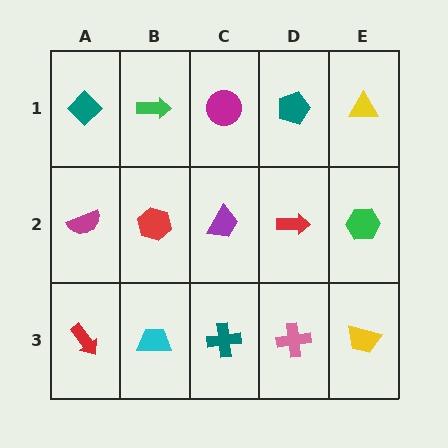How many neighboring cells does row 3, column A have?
2.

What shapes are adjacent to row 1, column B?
A red hexagon (row 2, column B), a teal diamond (row 1, column A), a magenta circle (row 1, column C).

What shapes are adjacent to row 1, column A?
A magenta semicircle (row 2, column A), a green arrow (row 1, column B).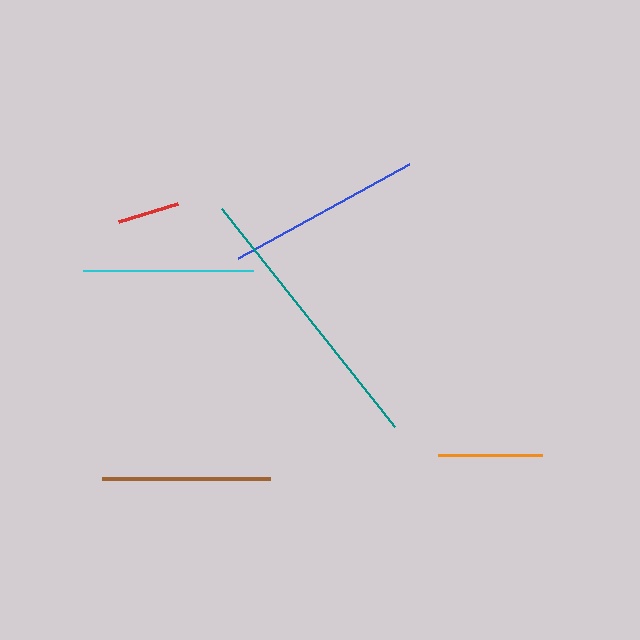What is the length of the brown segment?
The brown segment is approximately 169 pixels long.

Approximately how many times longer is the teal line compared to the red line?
The teal line is approximately 4.5 times the length of the red line.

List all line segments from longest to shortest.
From longest to shortest: teal, blue, cyan, brown, orange, red.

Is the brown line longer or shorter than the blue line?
The blue line is longer than the brown line.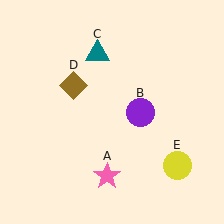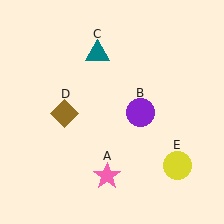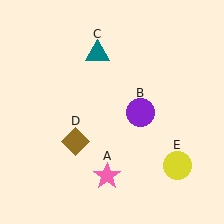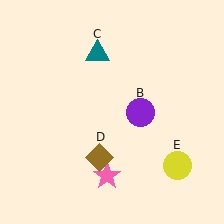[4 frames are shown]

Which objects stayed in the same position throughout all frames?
Pink star (object A) and purple circle (object B) and teal triangle (object C) and yellow circle (object E) remained stationary.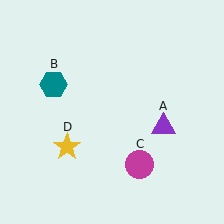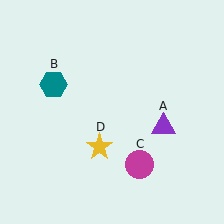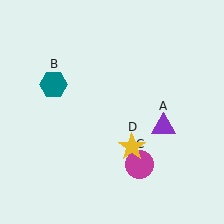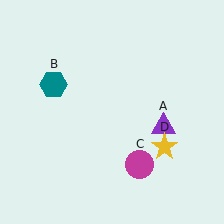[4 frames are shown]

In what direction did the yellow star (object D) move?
The yellow star (object D) moved right.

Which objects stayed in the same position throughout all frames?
Purple triangle (object A) and teal hexagon (object B) and magenta circle (object C) remained stationary.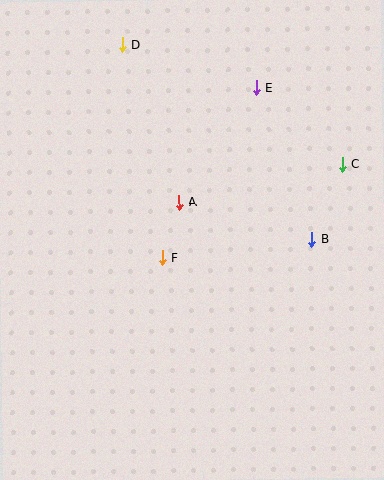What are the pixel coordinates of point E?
Point E is at (256, 88).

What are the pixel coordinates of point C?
Point C is at (342, 164).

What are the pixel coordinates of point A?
Point A is at (179, 203).